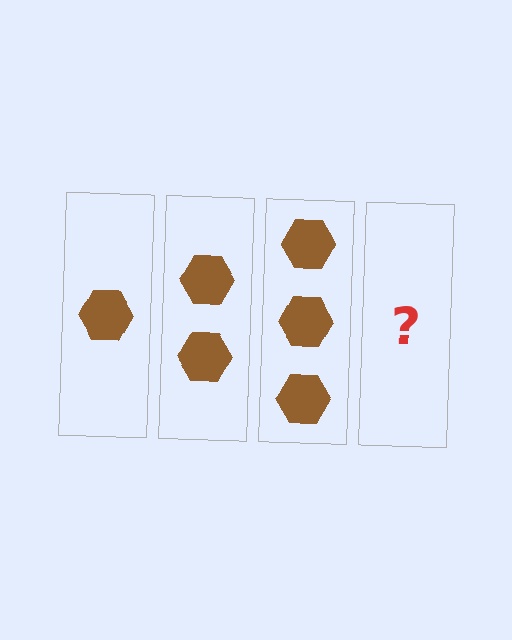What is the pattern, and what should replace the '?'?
The pattern is that each step adds one more hexagon. The '?' should be 4 hexagons.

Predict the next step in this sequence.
The next step is 4 hexagons.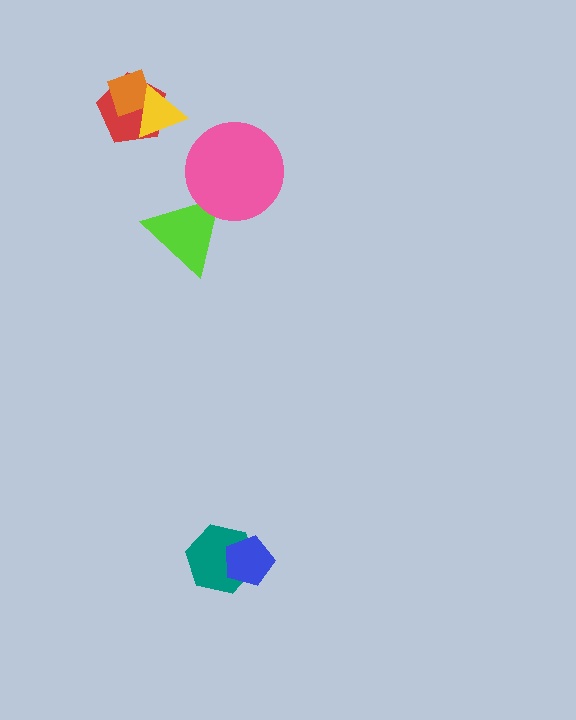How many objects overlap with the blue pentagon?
1 object overlaps with the blue pentagon.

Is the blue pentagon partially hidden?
No, no other shape covers it.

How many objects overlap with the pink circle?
1 object overlaps with the pink circle.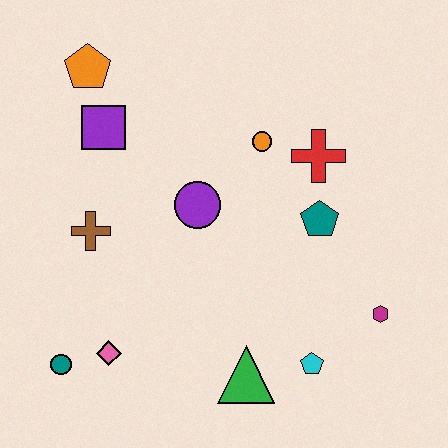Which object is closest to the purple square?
The orange pentagon is closest to the purple square.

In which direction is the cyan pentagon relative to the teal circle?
The cyan pentagon is to the right of the teal circle.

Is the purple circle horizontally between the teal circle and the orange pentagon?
No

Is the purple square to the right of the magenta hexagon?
No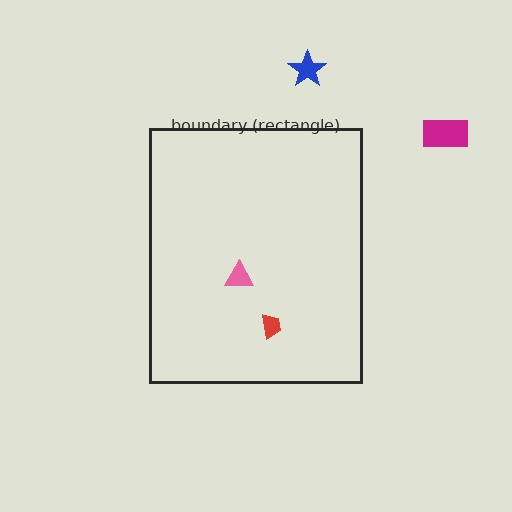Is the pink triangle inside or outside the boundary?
Inside.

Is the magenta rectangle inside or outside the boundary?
Outside.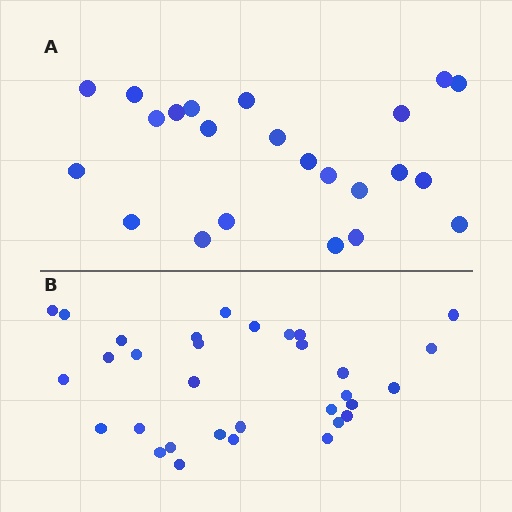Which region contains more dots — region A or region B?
Region B (the bottom region) has more dots.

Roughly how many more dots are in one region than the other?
Region B has roughly 8 or so more dots than region A.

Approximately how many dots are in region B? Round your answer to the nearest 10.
About 30 dots. (The exact count is 32, which rounds to 30.)